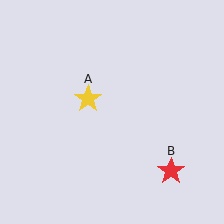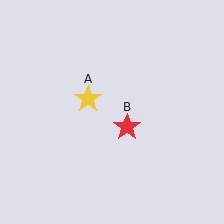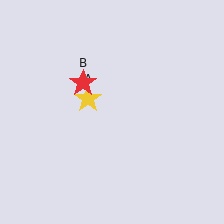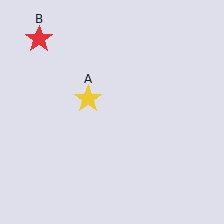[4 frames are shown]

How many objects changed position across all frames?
1 object changed position: red star (object B).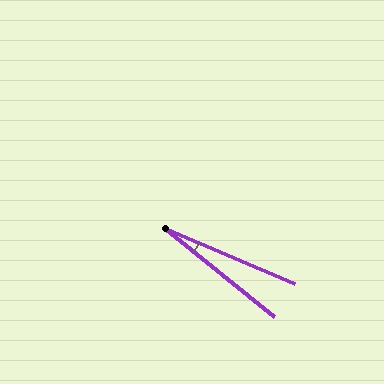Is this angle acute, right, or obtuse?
It is acute.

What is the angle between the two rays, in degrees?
Approximately 16 degrees.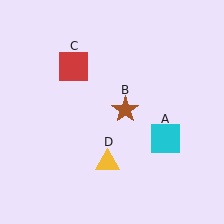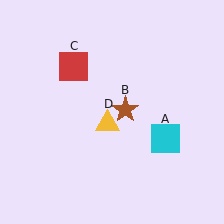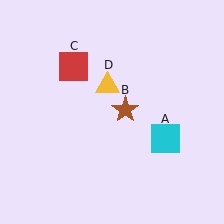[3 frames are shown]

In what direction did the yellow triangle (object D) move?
The yellow triangle (object D) moved up.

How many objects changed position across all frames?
1 object changed position: yellow triangle (object D).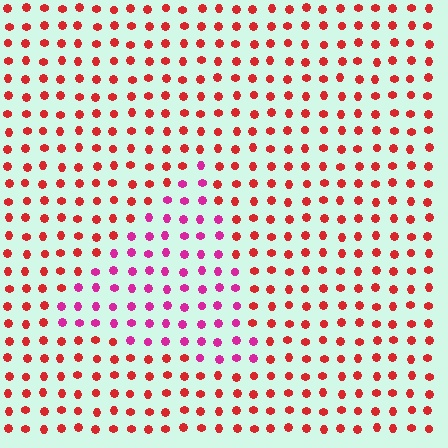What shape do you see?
I see a triangle.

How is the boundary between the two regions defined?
The boundary is defined purely by a slight shift in hue (about 39 degrees). Spacing, size, and orientation are identical on both sides.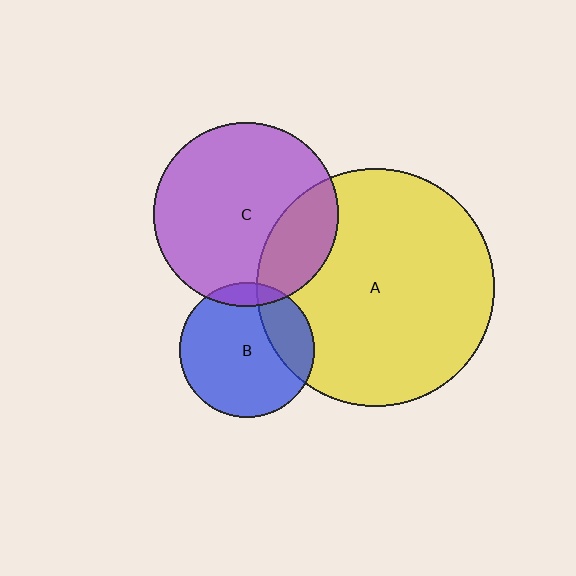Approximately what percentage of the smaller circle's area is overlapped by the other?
Approximately 25%.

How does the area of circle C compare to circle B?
Approximately 1.9 times.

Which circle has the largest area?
Circle A (yellow).